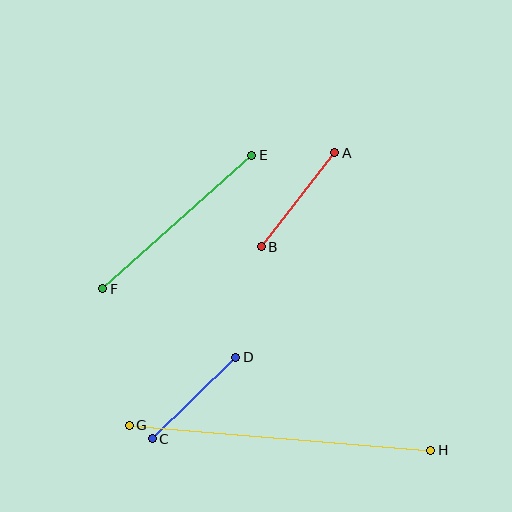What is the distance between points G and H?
The distance is approximately 303 pixels.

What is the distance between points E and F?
The distance is approximately 200 pixels.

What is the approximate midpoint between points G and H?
The midpoint is at approximately (280, 438) pixels.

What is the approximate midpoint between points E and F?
The midpoint is at approximately (177, 222) pixels.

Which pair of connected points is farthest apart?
Points G and H are farthest apart.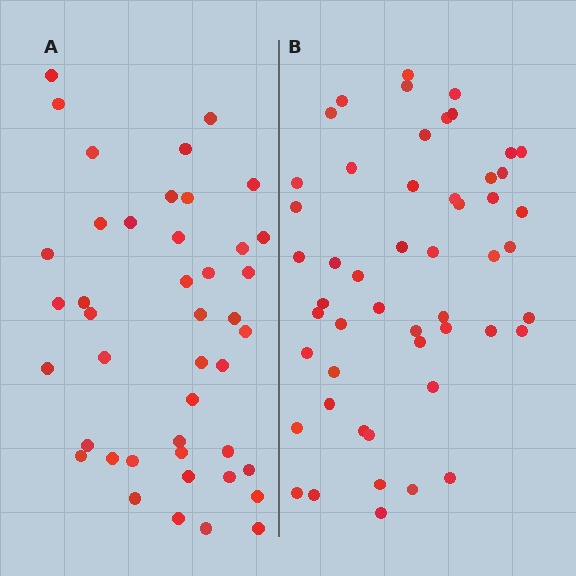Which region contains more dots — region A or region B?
Region B (the right region) has more dots.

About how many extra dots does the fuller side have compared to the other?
Region B has roughly 8 or so more dots than region A.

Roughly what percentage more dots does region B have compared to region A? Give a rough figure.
About 20% more.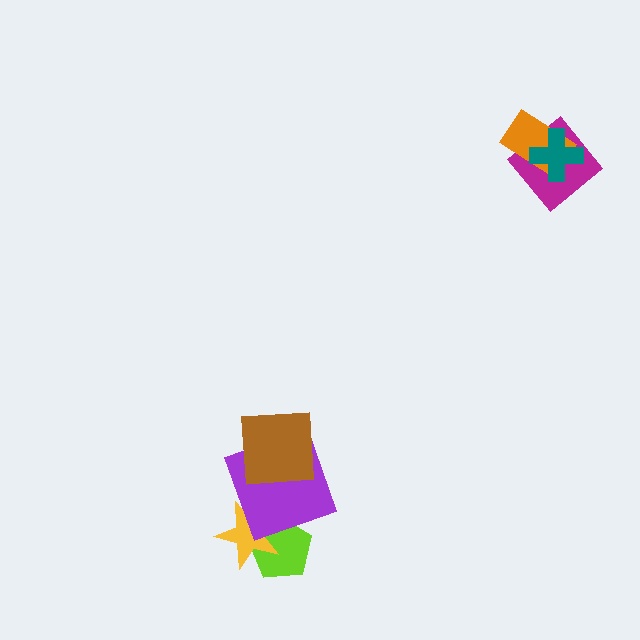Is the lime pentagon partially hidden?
Yes, it is partially covered by another shape.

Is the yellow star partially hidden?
Yes, it is partially covered by another shape.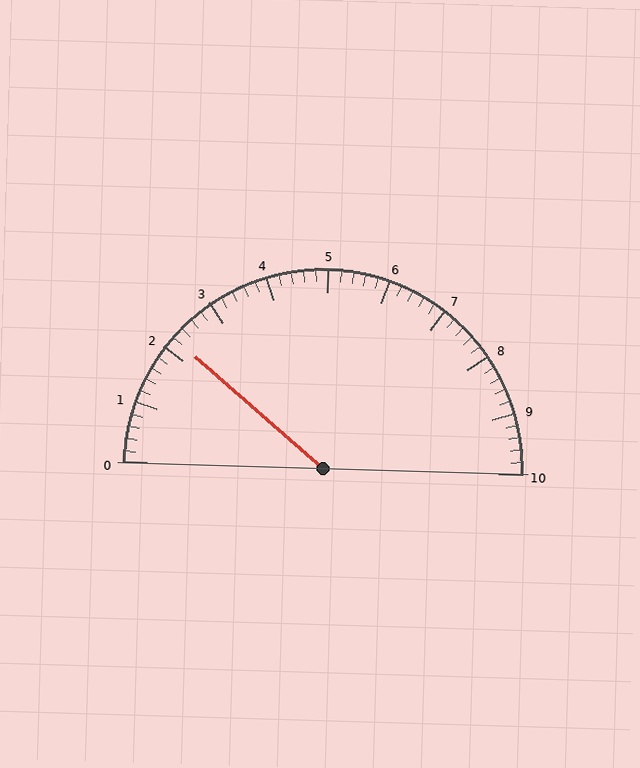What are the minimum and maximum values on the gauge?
The gauge ranges from 0 to 10.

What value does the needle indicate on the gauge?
The needle indicates approximately 2.2.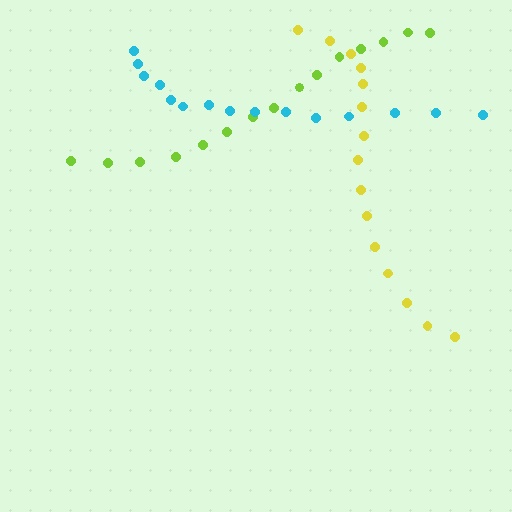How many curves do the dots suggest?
There are 3 distinct paths.